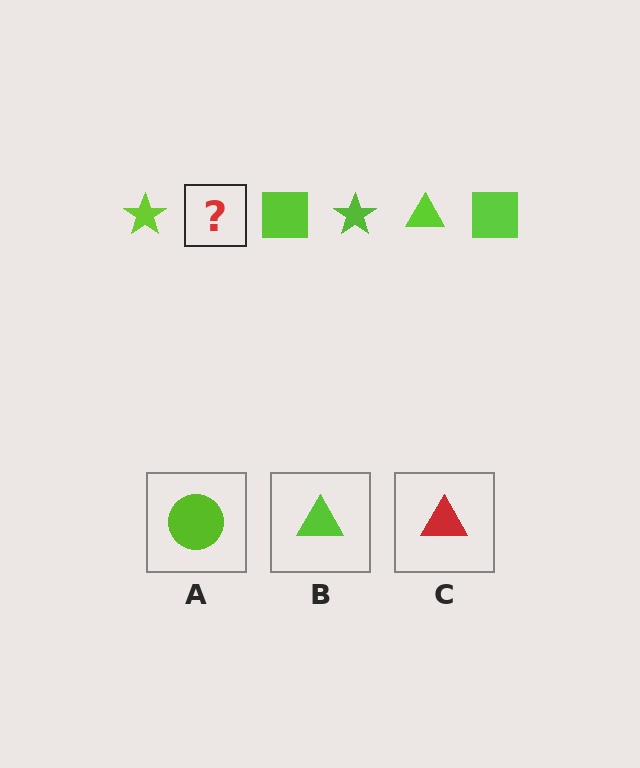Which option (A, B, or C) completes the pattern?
B.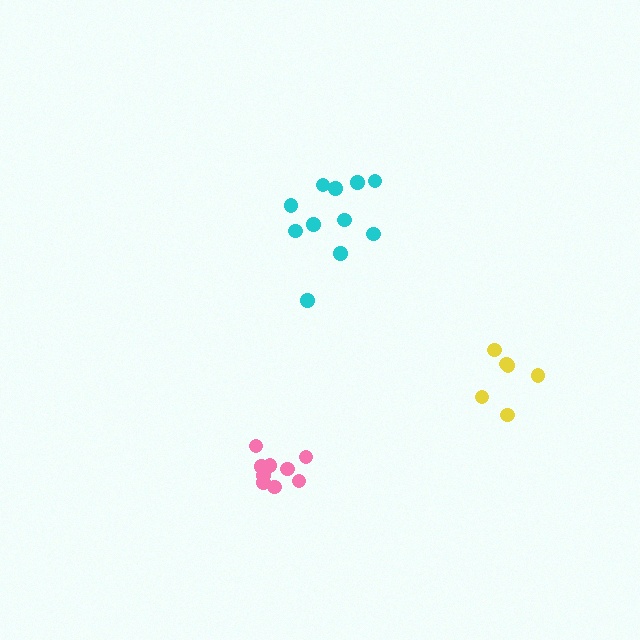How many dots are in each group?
Group 1: 9 dots, Group 2: 11 dots, Group 3: 6 dots (26 total).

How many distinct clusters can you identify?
There are 3 distinct clusters.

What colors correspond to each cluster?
The clusters are colored: pink, cyan, yellow.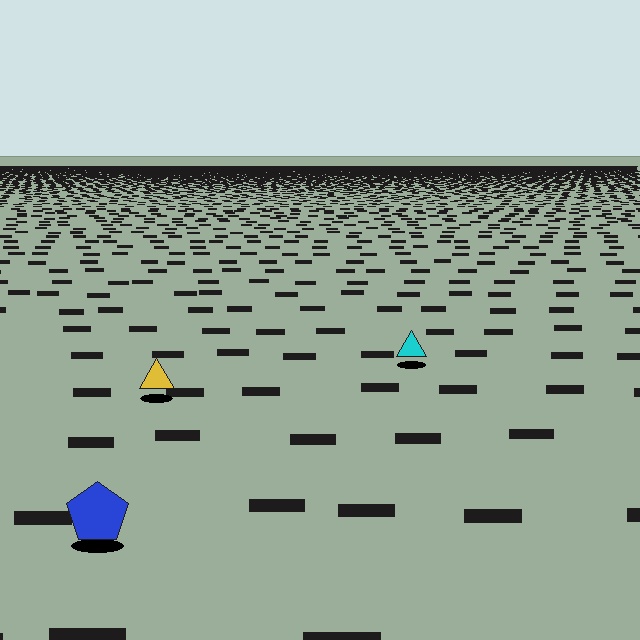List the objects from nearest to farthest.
From nearest to farthest: the blue pentagon, the yellow triangle, the cyan triangle.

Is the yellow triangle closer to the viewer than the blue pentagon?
No. The blue pentagon is closer — you can tell from the texture gradient: the ground texture is coarser near it.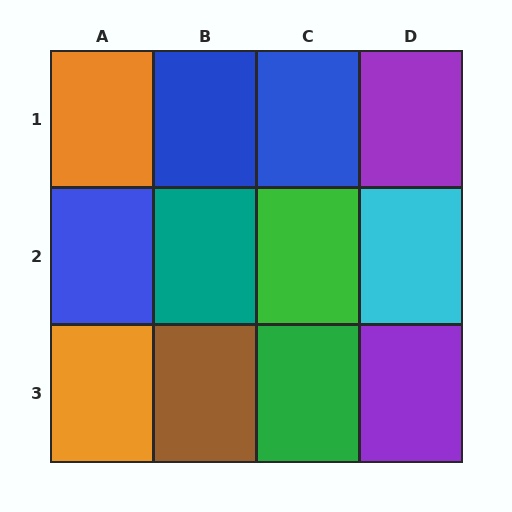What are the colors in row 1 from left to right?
Orange, blue, blue, purple.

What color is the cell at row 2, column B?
Teal.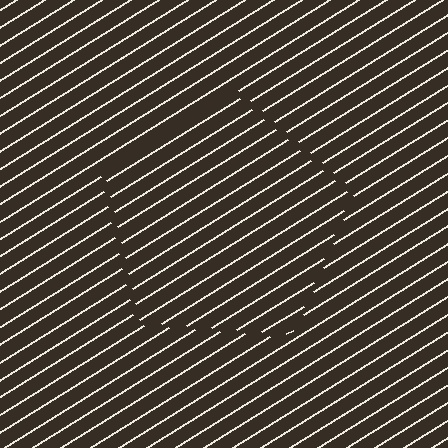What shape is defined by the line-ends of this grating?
An illusory pentagon. The interior of the shape contains the same grating, shifted by half a period — the contour is defined by the phase discontinuity where line-ends from the inner and outer gratings abut.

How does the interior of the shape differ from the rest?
The interior of the shape contains the same grating, shifted by half a period — the contour is defined by the phase discontinuity where line-ends from the inner and outer gratings abut.